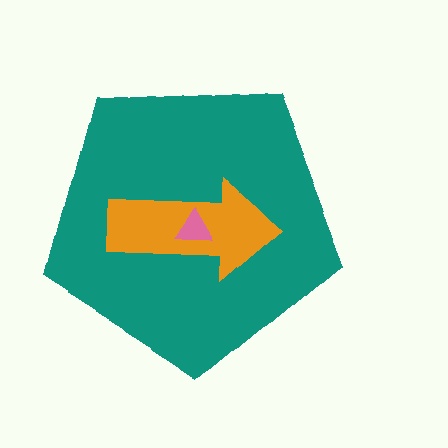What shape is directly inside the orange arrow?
The pink triangle.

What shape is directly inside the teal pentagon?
The orange arrow.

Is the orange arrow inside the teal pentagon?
Yes.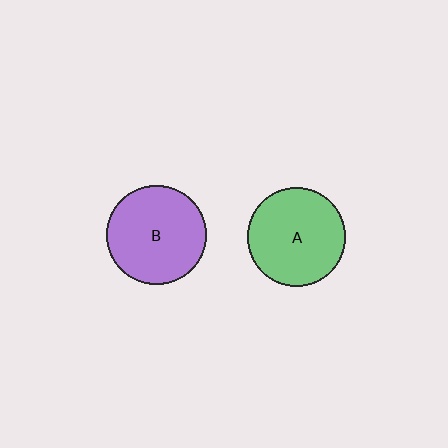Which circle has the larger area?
Circle B (purple).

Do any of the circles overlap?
No, none of the circles overlap.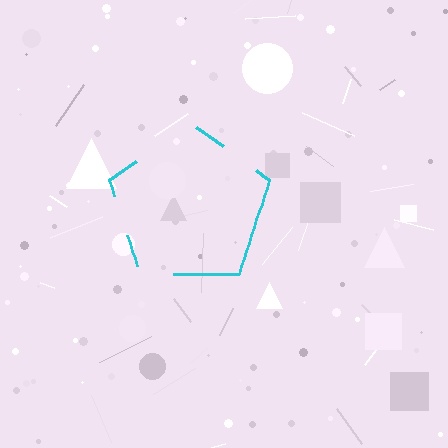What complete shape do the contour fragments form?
The contour fragments form a pentagon.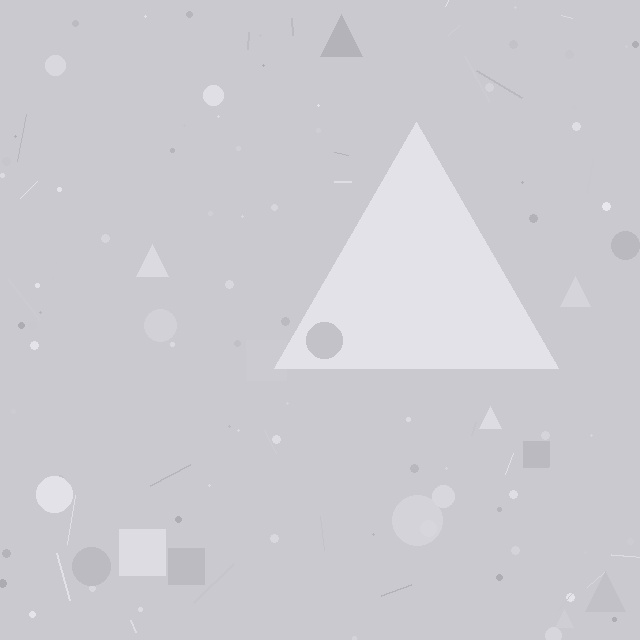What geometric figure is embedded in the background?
A triangle is embedded in the background.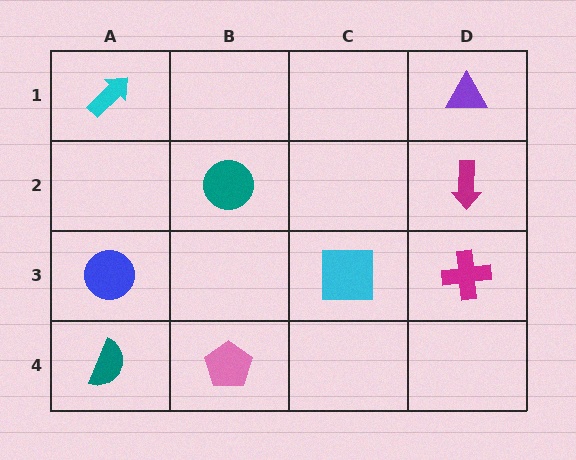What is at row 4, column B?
A pink pentagon.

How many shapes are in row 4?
2 shapes.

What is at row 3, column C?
A cyan square.